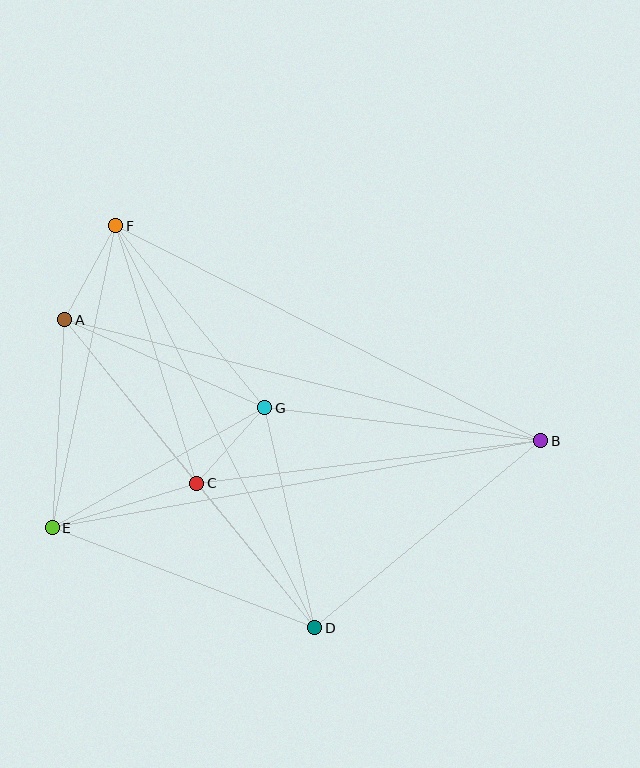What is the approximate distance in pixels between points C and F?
The distance between C and F is approximately 270 pixels.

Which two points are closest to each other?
Points C and G are closest to each other.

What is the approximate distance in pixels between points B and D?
The distance between B and D is approximately 293 pixels.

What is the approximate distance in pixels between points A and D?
The distance between A and D is approximately 397 pixels.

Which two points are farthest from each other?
Points B and E are farthest from each other.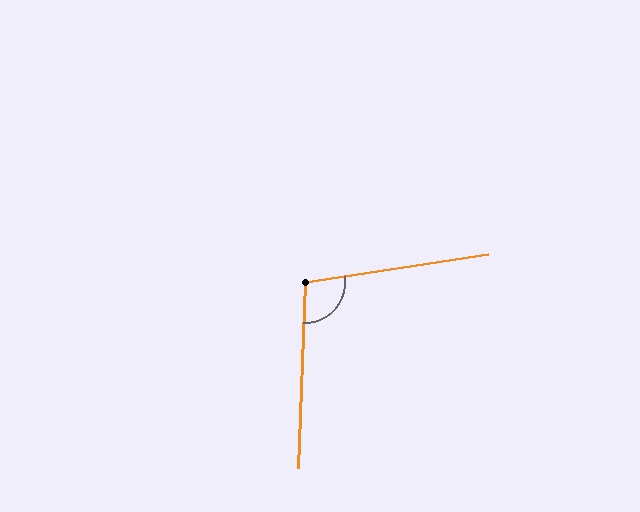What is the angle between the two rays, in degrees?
Approximately 101 degrees.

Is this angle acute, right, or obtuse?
It is obtuse.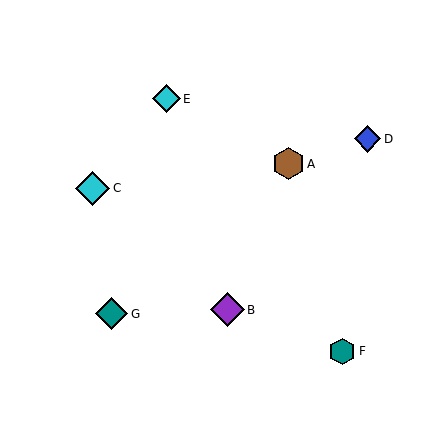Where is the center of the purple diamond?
The center of the purple diamond is at (227, 310).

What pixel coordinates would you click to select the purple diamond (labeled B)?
Click at (227, 310) to select the purple diamond B.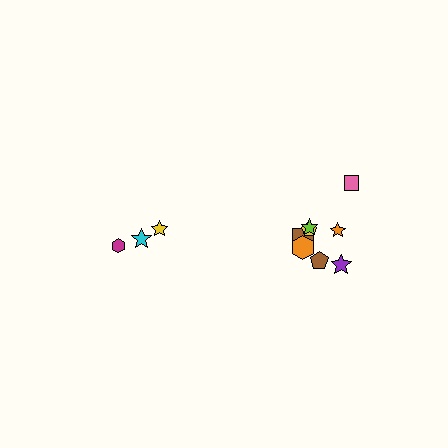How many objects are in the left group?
There are 3 objects.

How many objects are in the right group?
There are 8 objects.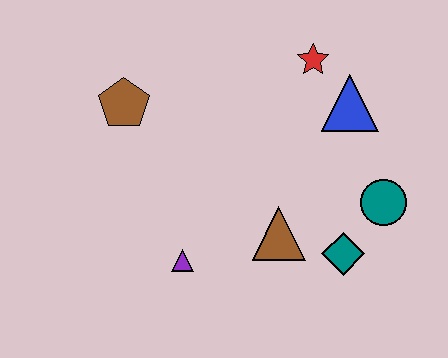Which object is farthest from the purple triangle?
The red star is farthest from the purple triangle.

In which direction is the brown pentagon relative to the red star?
The brown pentagon is to the left of the red star.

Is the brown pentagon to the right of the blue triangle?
No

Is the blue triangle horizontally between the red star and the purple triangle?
No